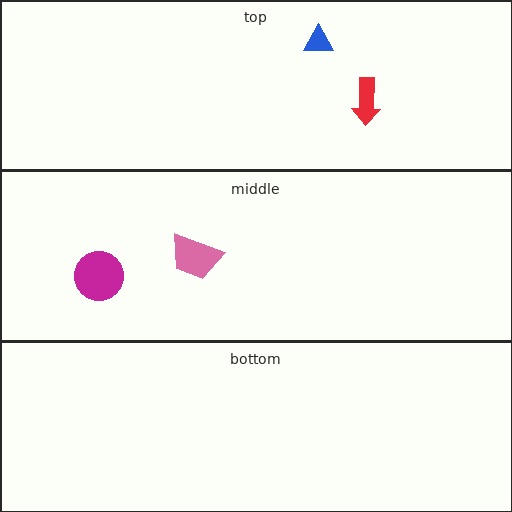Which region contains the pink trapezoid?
The middle region.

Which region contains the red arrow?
The top region.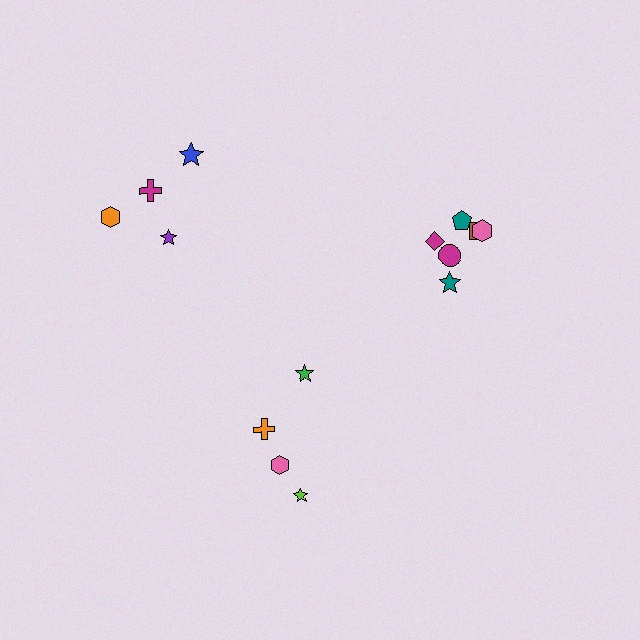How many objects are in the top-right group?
There are 6 objects.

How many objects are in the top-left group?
There are 4 objects.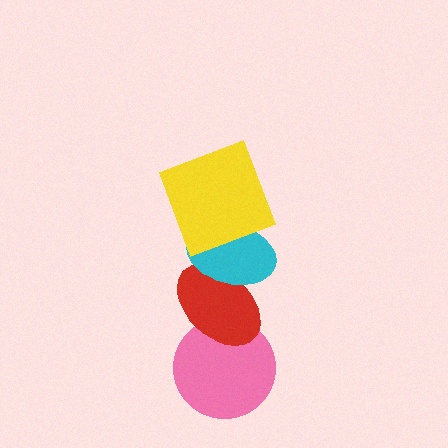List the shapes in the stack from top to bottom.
From top to bottom: the yellow square, the cyan ellipse, the red ellipse, the pink circle.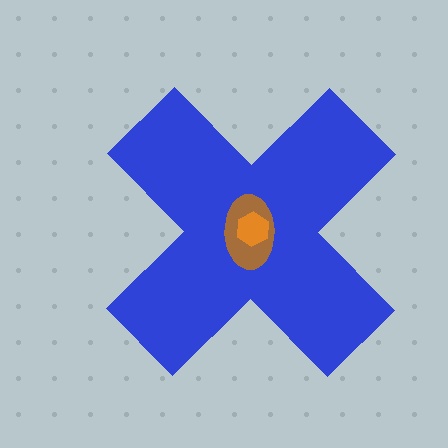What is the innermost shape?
The orange hexagon.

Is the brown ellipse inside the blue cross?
Yes.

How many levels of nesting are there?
3.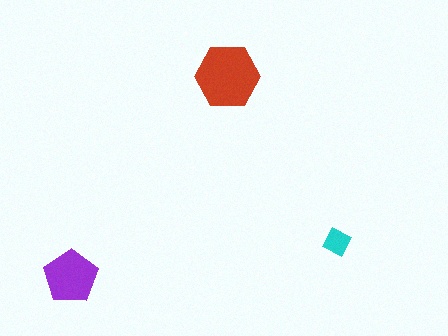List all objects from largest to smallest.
The red hexagon, the purple pentagon, the cyan diamond.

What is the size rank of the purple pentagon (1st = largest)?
2nd.